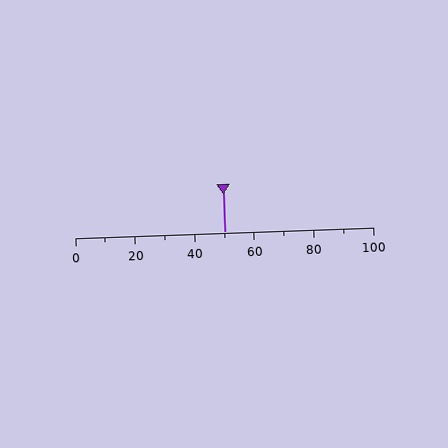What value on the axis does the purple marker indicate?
The marker indicates approximately 50.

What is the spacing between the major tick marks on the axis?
The major ticks are spaced 20 apart.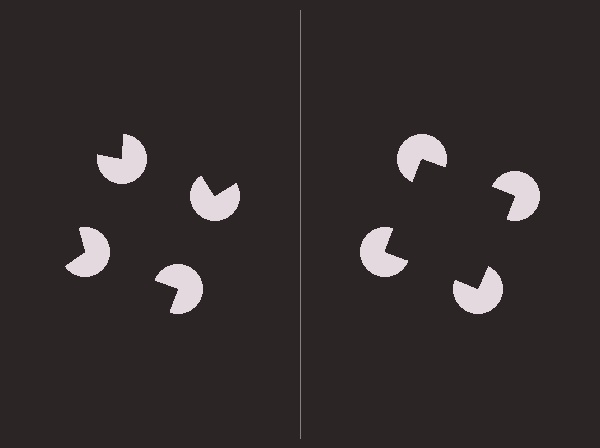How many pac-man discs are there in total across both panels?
8 — 4 on each side.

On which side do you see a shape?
An illusory square appears on the right side. On the left side the wedge cuts are rotated, so no coherent shape forms.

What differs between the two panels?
The pac-man discs are positioned identically on both sides; only the wedge orientations differ. On the right they align to a square; on the left they are misaligned.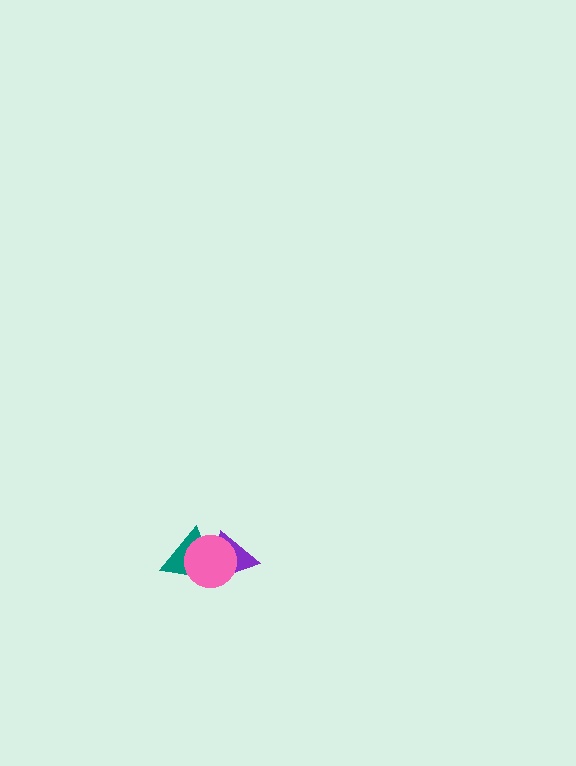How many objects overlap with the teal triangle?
2 objects overlap with the teal triangle.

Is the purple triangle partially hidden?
Yes, it is partially covered by another shape.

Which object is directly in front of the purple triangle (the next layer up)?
The teal triangle is directly in front of the purple triangle.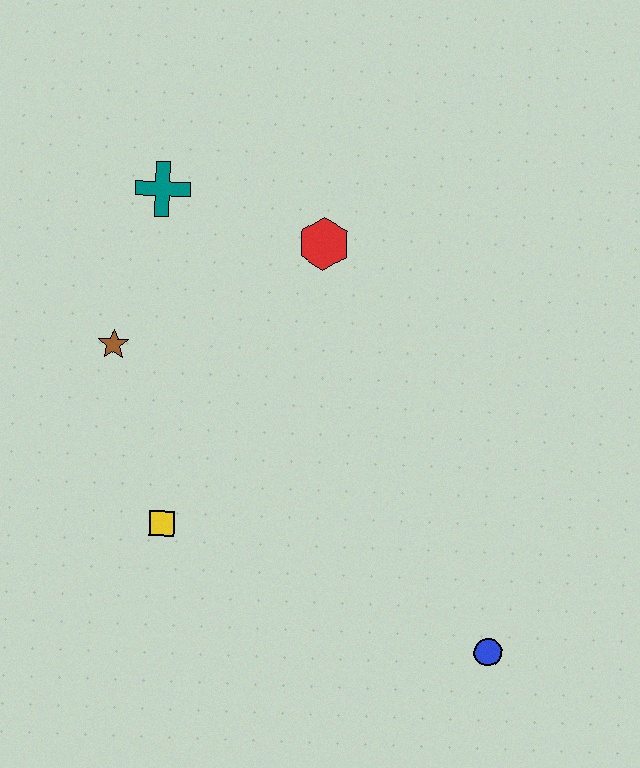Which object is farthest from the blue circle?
The teal cross is farthest from the blue circle.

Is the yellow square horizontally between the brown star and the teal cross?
No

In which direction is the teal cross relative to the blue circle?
The teal cross is above the blue circle.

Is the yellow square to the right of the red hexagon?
No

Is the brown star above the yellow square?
Yes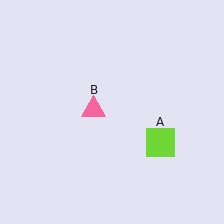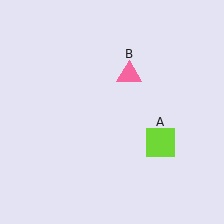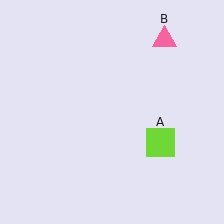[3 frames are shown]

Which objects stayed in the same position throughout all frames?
Lime square (object A) remained stationary.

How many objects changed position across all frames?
1 object changed position: pink triangle (object B).